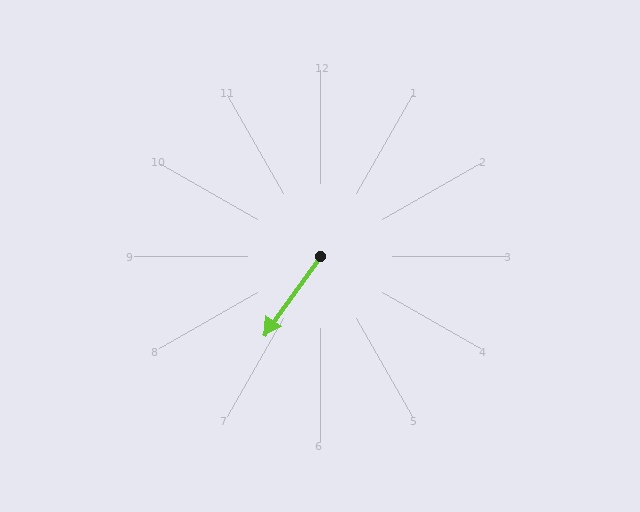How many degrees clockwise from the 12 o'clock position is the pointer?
Approximately 216 degrees.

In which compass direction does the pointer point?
Southwest.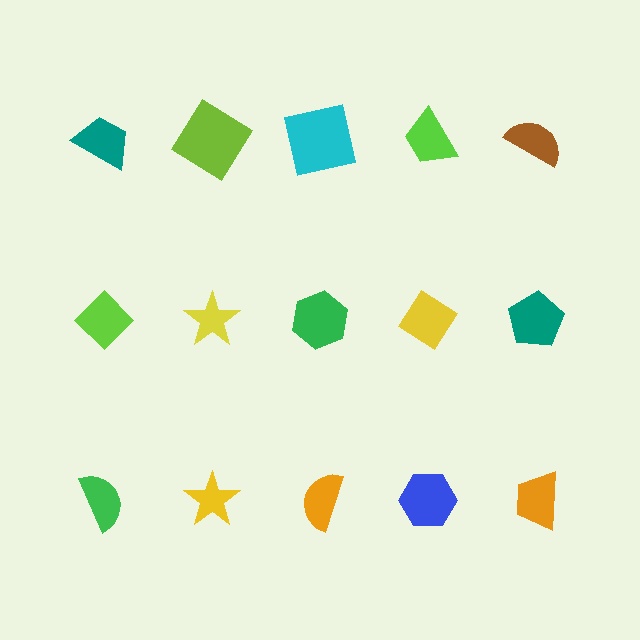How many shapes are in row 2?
5 shapes.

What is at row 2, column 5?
A teal pentagon.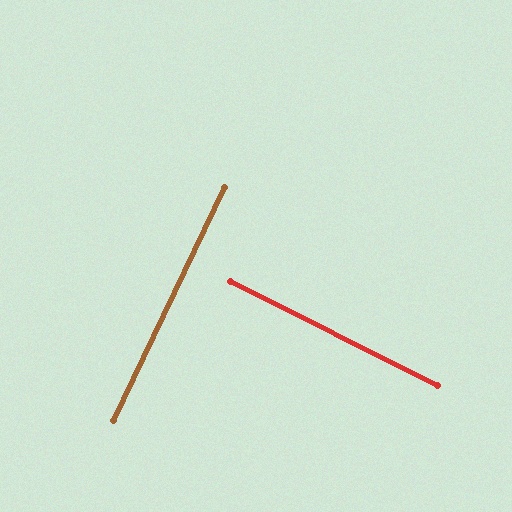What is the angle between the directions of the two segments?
Approximately 89 degrees.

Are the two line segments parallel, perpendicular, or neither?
Perpendicular — they meet at approximately 89°.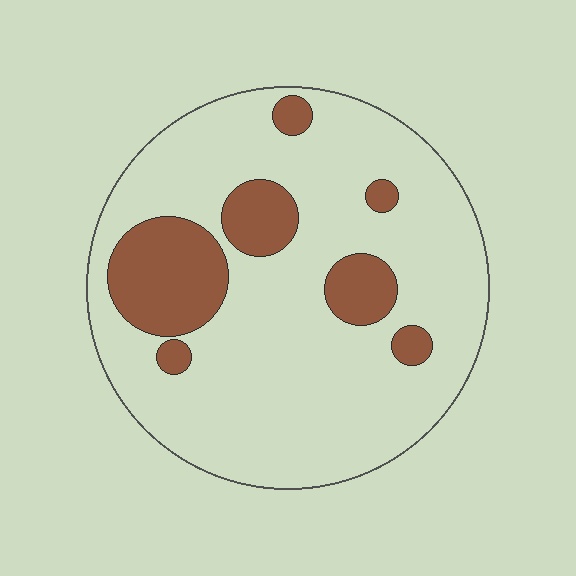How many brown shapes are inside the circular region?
7.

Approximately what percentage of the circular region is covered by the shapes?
Approximately 20%.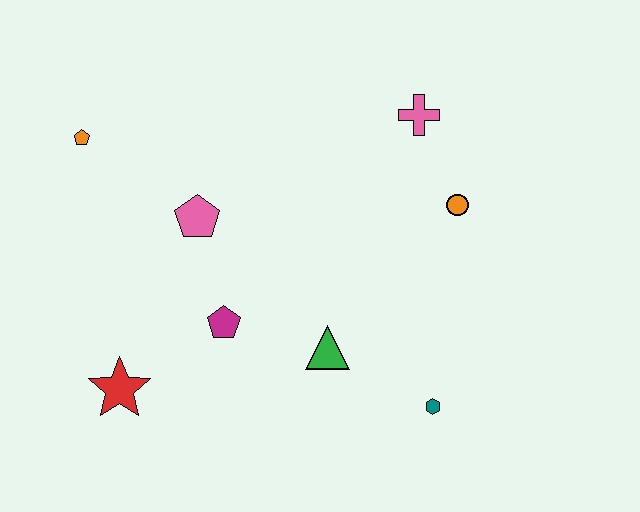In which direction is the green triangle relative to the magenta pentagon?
The green triangle is to the right of the magenta pentagon.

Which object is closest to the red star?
The magenta pentagon is closest to the red star.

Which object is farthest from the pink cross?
The red star is farthest from the pink cross.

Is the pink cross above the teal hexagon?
Yes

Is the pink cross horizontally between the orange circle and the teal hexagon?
No